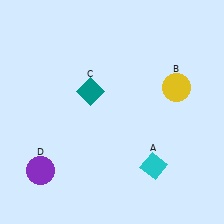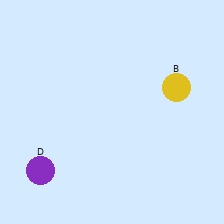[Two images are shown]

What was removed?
The cyan diamond (A), the teal diamond (C) were removed in Image 2.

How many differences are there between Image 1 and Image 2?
There are 2 differences between the two images.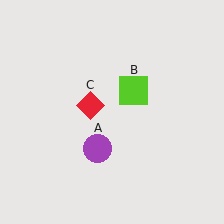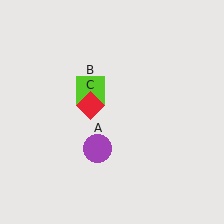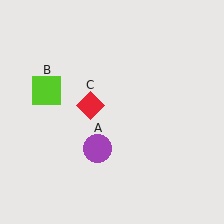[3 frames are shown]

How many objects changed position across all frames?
1 object changed position: lime square (object B).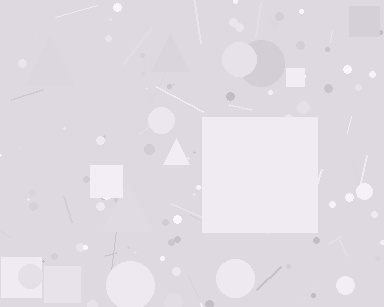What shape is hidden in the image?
A square is hidden in the image.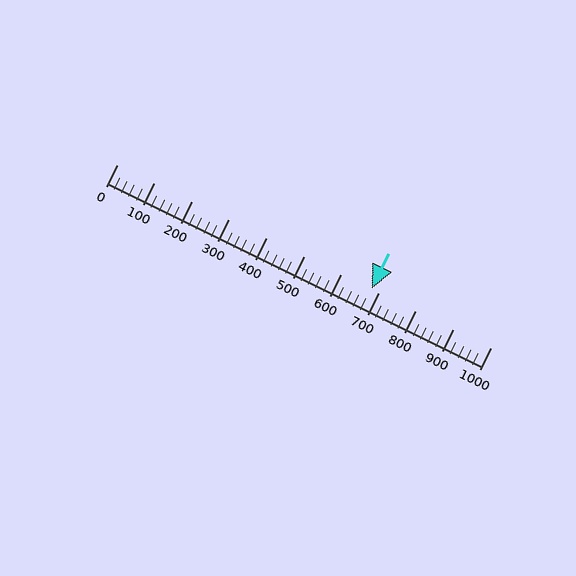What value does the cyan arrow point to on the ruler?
The cyan arrow points to approximately 681.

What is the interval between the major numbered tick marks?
The major tick marks are spaced 100 units apart.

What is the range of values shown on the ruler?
The ruler shows values from 0 to 1000.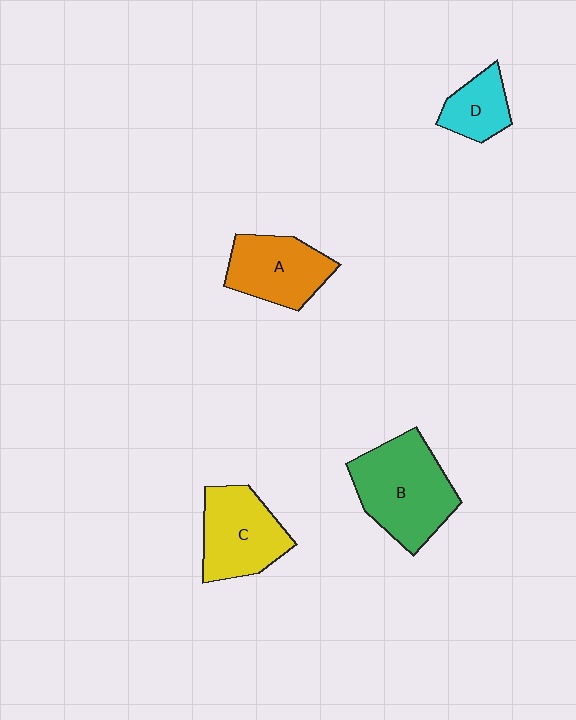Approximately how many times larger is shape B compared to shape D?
Approximately 2.3 times.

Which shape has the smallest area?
Shape D (cyan).